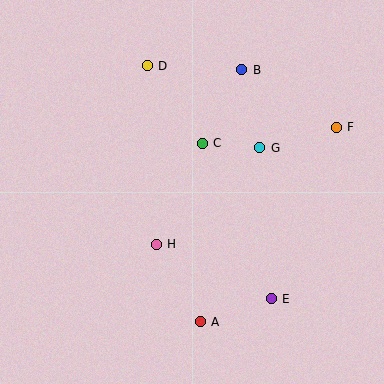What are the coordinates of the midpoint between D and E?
The midpoint between D and E is at (209, 182).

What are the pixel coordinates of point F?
Point F is at (336, 127).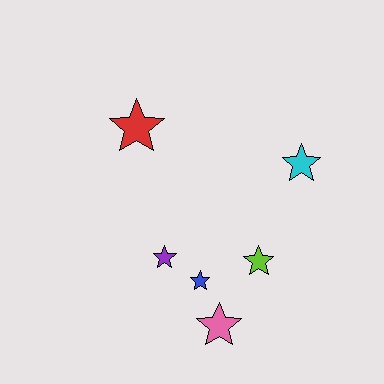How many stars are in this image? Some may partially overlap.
There are 6 stars.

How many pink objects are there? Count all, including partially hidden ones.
There is 1 pink object.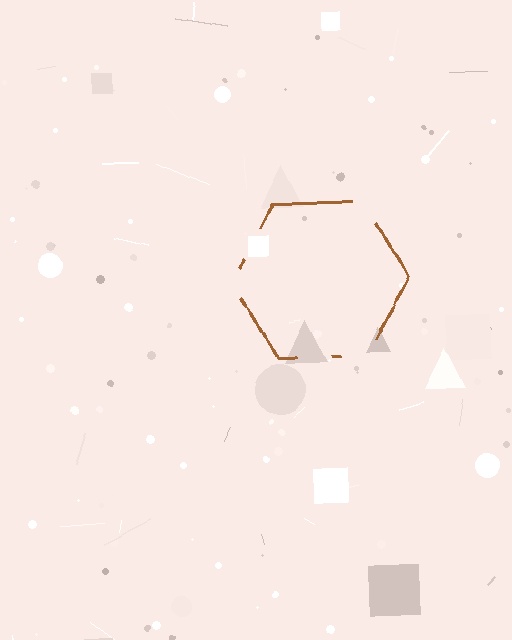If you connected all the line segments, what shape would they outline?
They would outline a hexagon.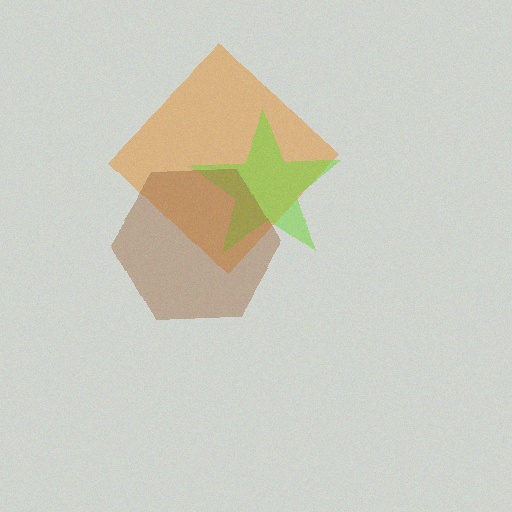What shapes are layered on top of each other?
The layered shapes are: an orange diamond, a lime star, a brown hexagon.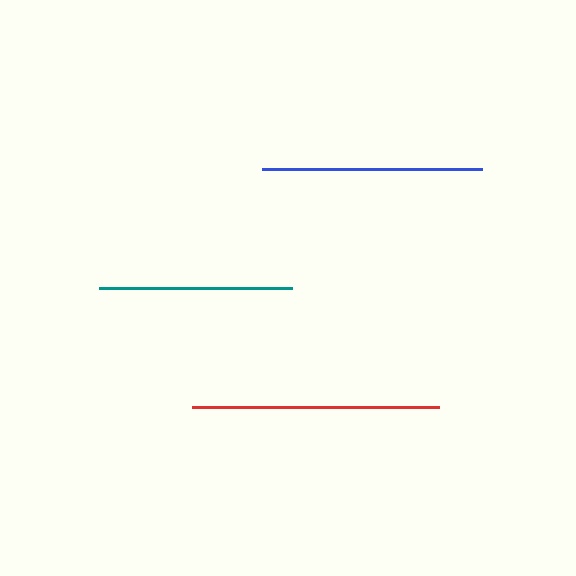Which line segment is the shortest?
The teal line is the shortest at approximately 193 pixels.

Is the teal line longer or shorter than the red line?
The red line is longer than the teal line.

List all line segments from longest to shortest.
From longest to shortest: red, blue, teal.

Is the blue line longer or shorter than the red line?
The red line is longer than the blue line.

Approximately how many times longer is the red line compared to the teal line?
The red line is approximately 1.3 times the length of the teal line.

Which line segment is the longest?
The red line is the longest at approximately 247 pixels.